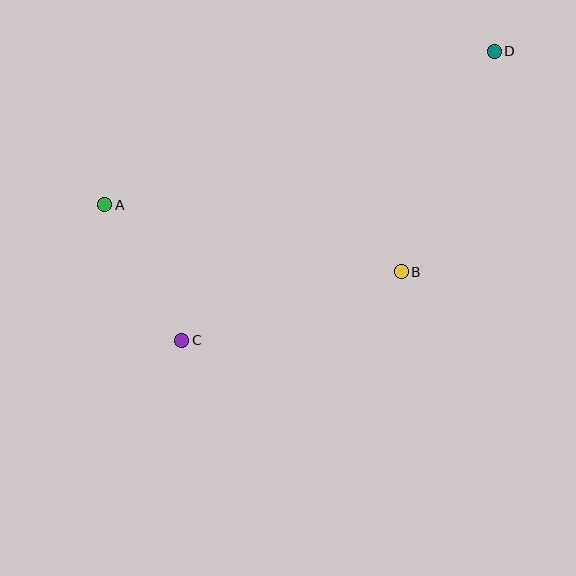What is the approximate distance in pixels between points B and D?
The distance between B and D is approximately 240 pixels.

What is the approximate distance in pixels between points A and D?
The distance between A and D is approximately 419 pixels.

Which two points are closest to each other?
Points A and C are closest to each other.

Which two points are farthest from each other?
Points C and D are farthest from each other.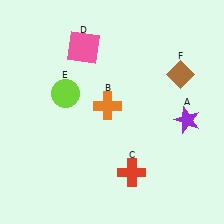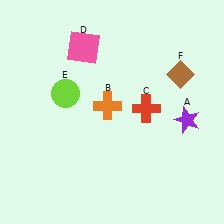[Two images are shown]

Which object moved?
The red cross (C) moved up.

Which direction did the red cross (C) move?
The red cross (C) moved up.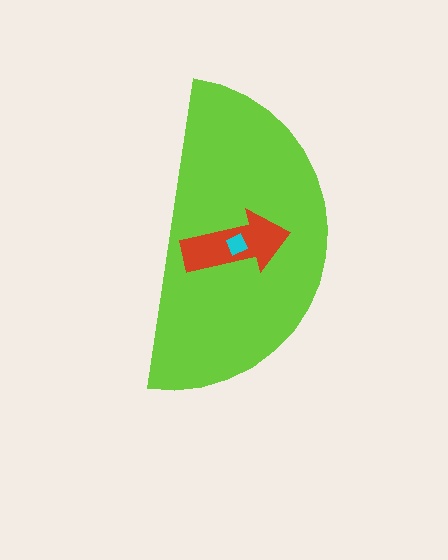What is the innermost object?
The cyan diamond.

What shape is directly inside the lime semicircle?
The red arrow.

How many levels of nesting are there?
3.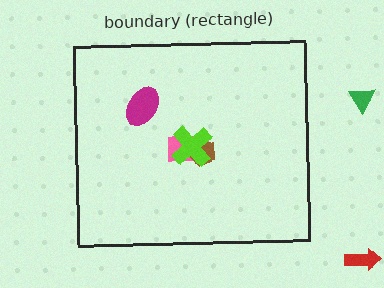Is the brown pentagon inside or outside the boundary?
Inside.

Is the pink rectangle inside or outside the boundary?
Inside.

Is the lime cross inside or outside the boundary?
Inside.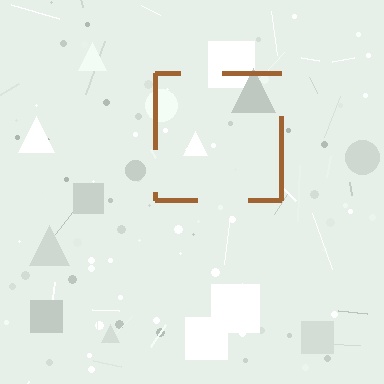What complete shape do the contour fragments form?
The contour fragments form a square.